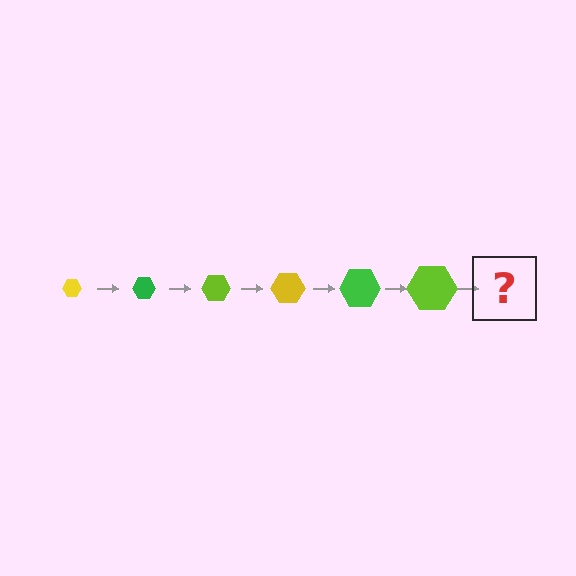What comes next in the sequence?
The next element should be a yellow hexagon, larger than the previous one.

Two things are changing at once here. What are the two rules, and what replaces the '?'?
The two rules are that the hexagon grows larger each step and the color cycles through yellow, green, and lime. The '?' should be a yellow hexagon, larger than the previous one.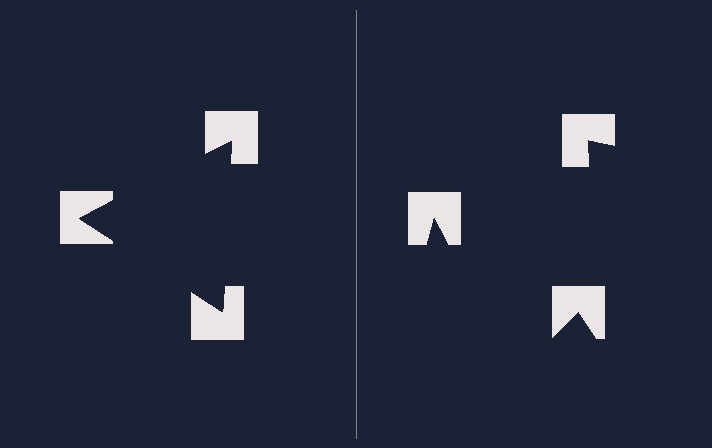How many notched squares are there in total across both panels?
6 — 3 on each side.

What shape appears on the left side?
An illusory triangle.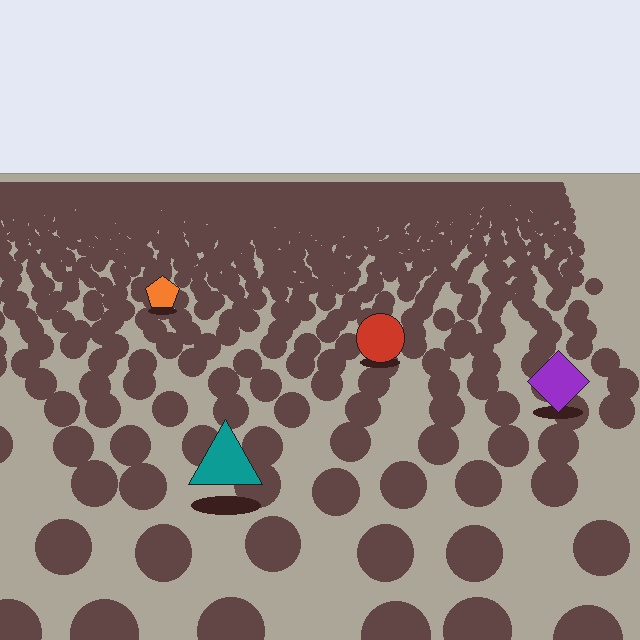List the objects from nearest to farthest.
From nearest to farthest: the teal triangle, the purple diamond, the red circle, the orange pentagon.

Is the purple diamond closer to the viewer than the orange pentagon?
Yes. The purple diamond is closer — you can tell from the texture gradient: the ground texture is coarser near it.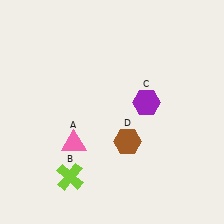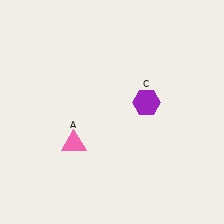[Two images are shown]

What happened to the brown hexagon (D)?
The brown hexagon (D) was removed in Image 2. It was in the bottom-right area of Image 1.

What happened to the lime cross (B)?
The lime cross (B) was removed in Image 2. It was in the bottom-left area of Image 1.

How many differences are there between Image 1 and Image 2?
There are 2 differences between the two images.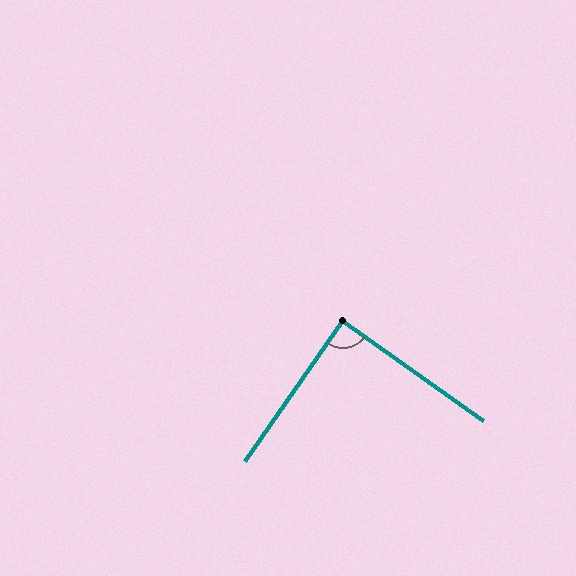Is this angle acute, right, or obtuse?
It is approximately a right angle.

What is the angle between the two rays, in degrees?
Approximately 89 degrees.